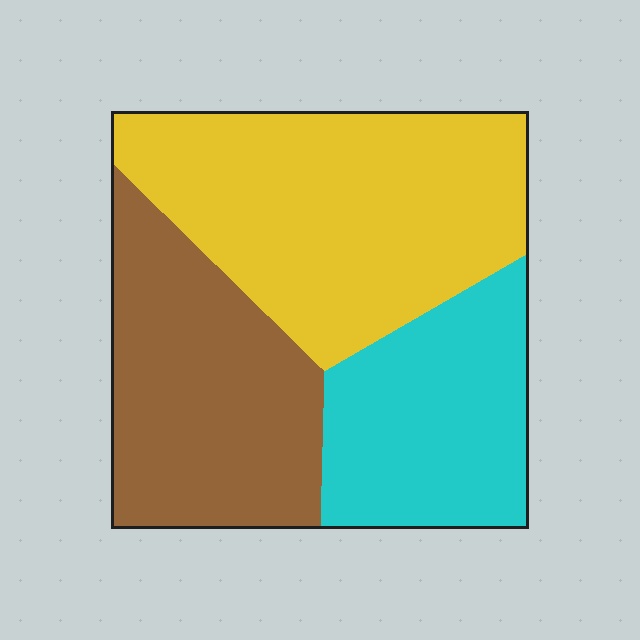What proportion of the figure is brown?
Brown takes up about one third (1/3) of the figure.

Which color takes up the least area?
Cyan, at roughly 25%.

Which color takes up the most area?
Yellow, at roughly 45%.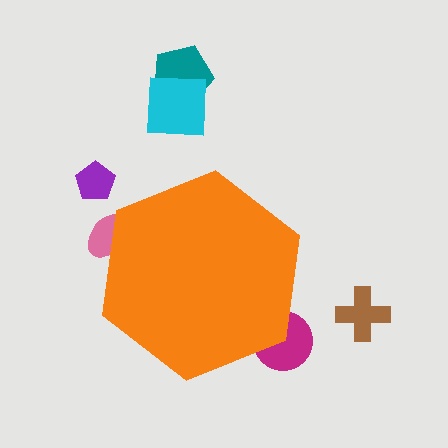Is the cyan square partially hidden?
No, the cyan square is fully visible.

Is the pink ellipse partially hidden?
Yes, the pink ellipse is partially hidden behind the orange hexagon.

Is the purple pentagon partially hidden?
No, the purple pentagon is fully visible.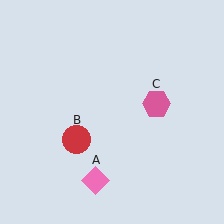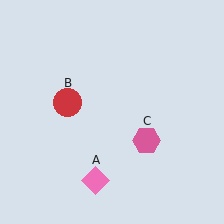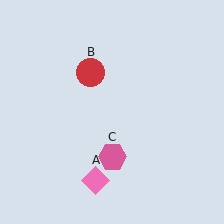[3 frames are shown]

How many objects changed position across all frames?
2 objects changed position: red circle (object B), pink hexagon (object C).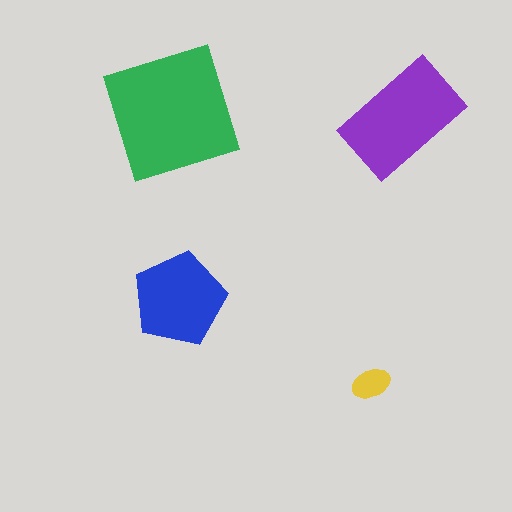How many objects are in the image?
There are 4 objects in the image.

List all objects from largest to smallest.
The green square, the purple rectangle, the blue pentagon, the yellow ellipse.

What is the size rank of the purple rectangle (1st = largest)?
2nd.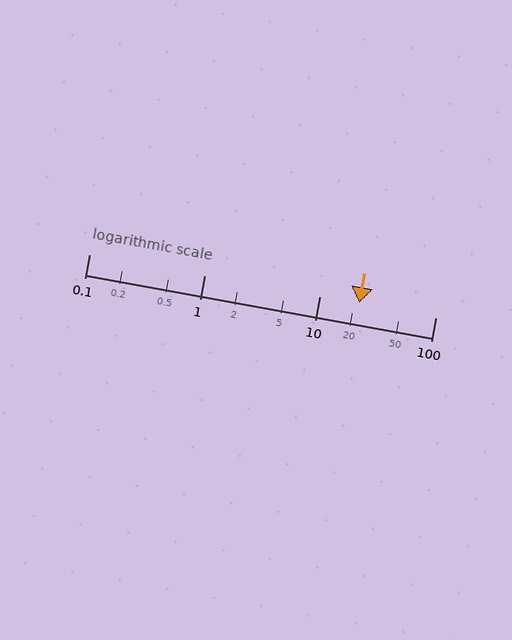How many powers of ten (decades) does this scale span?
The scale spans 3 decades, from 0.1 to 100.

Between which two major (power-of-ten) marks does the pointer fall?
The pointer is between 10 and 100.